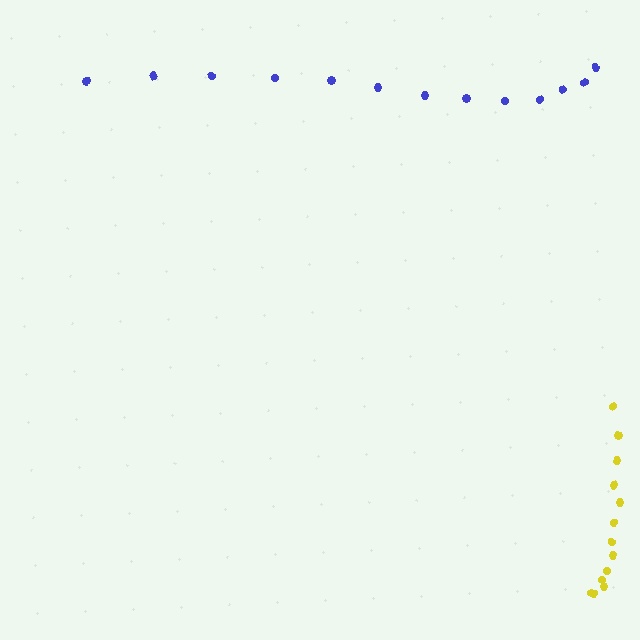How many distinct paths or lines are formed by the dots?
There are 2 distinct paths.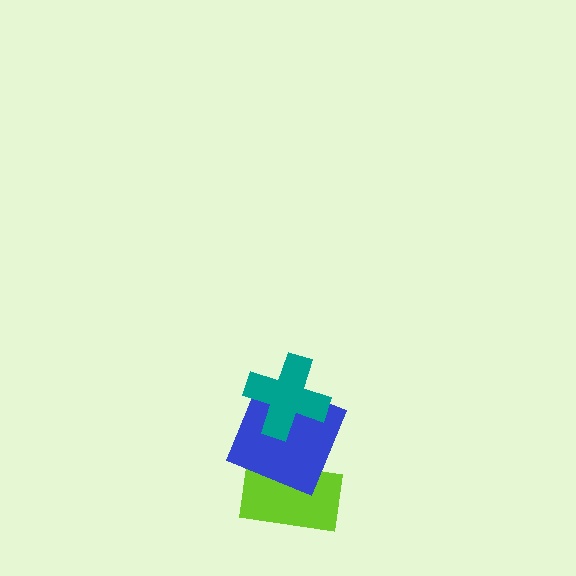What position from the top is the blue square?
The blue square is 2nd from the top.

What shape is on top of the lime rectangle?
The blue square is on top of the lime rectangle.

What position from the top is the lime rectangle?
The lime rectangle is 3rd from the top.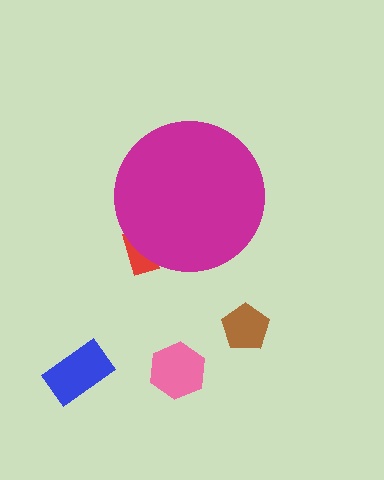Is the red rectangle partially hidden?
Yes, the red rectangle is partially hidden behind the magenta circle.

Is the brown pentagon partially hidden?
No, the brown pentagon is fully visible.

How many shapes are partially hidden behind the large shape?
1 shape is partially hidden.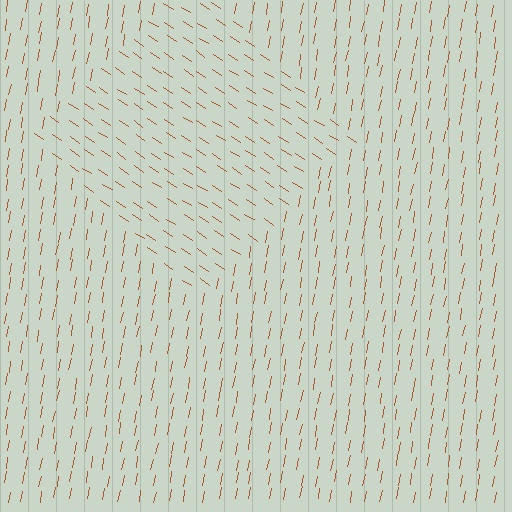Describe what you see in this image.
The image is filled with small brown line segments. A diamond region in the image has lines oriented differently from the surrounding lines, creating a visible texture boundary.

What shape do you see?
I see a diamond.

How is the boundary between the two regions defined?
The boundary is defined purely by a change in line orientation (approximately 66 degrees difference). All lines are the same color and thickness.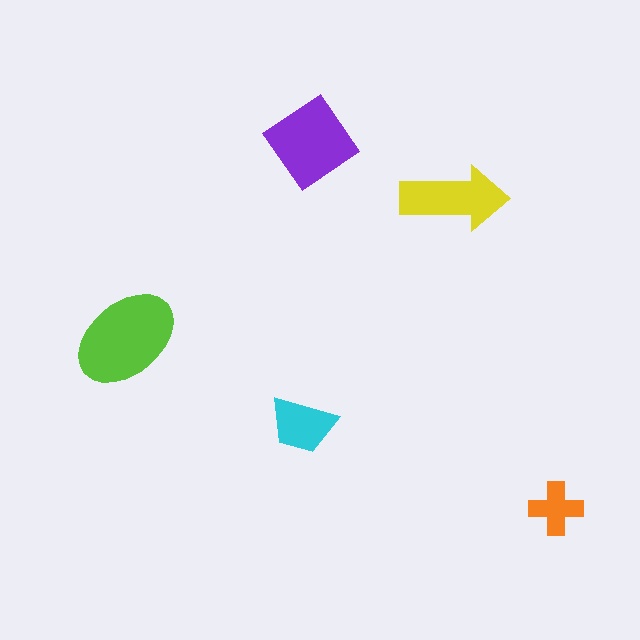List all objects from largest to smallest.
The lime ellipse, the purple diamond, the yellow arrow, the cyan trapezoid, the orange cross.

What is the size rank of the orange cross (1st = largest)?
5th.